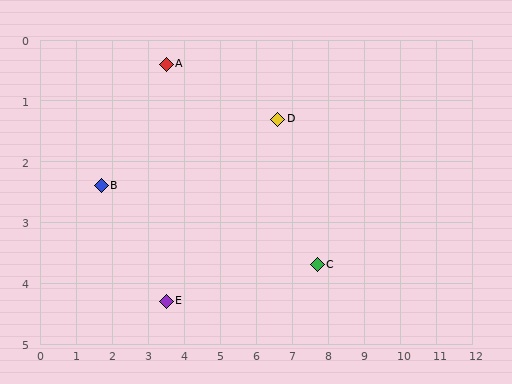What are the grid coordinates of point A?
Point A is at approximately (3.5, 0.4).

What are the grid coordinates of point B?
Point B is at approximately (1.7, 2.4).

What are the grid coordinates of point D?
Point D is at approximately (6.6, 1.3).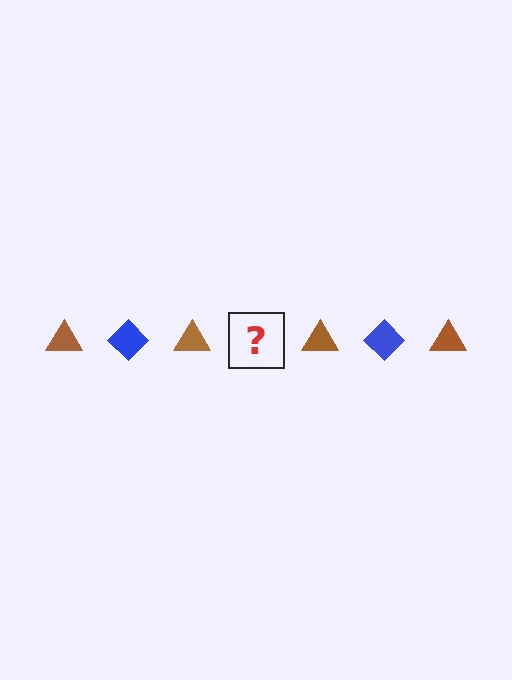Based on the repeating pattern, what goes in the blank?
The blank should be a blue diamond.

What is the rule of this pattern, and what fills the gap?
The rule is that the pattern alternates between brown triangle and blue diamond. The gap should be filled with a blue diamond.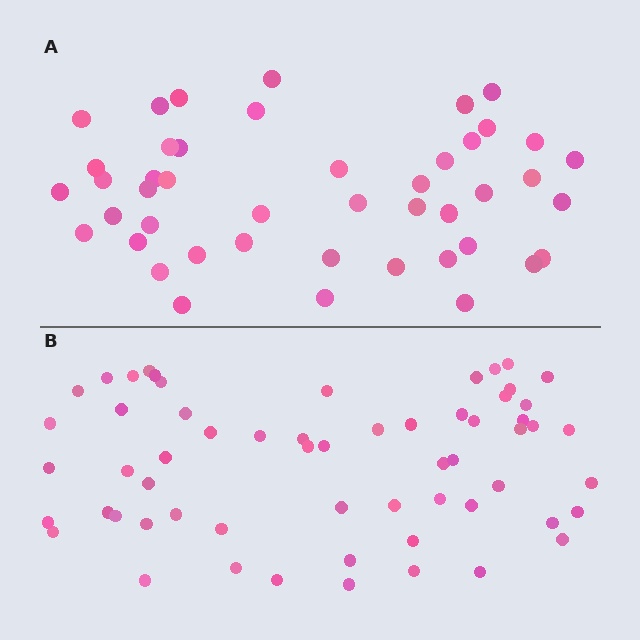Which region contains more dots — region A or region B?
Region B (the bottom region) has more dots.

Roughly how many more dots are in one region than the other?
Region B has approximately 15 more dots than region A.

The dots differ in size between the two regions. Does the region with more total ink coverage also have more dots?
No. Region A has more total ink coverage because its dots are larger, but region B actually contains more individual dots. Total area can be misleading — the number of items is what matters here.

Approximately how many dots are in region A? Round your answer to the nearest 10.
About 40 dots. (The exact count is 45, which rounds to 40.)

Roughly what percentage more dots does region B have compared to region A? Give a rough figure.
About 35% more.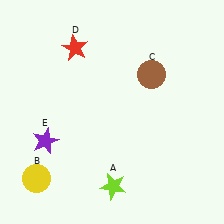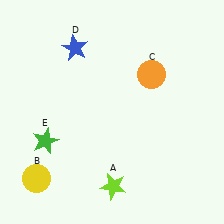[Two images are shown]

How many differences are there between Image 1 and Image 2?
There are 3 differences between the two images.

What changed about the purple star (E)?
In Image 1, E is purple. In Image 2, it changed to green.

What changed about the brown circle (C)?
In Image 1, C is brown. In Image 2, it changed to orange.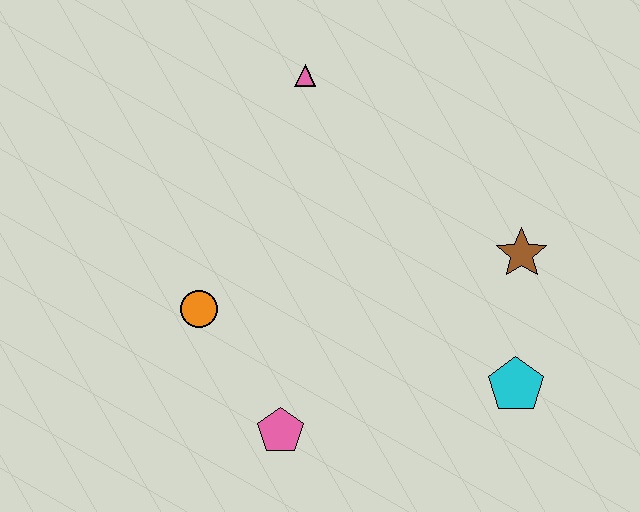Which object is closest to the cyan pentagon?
The brown star is closest to the cyan pentagon.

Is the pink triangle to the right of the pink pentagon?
Yes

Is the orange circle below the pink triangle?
Yes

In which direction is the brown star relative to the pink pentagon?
The brown star is to the right of the pink pentagon.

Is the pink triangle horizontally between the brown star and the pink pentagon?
Yes